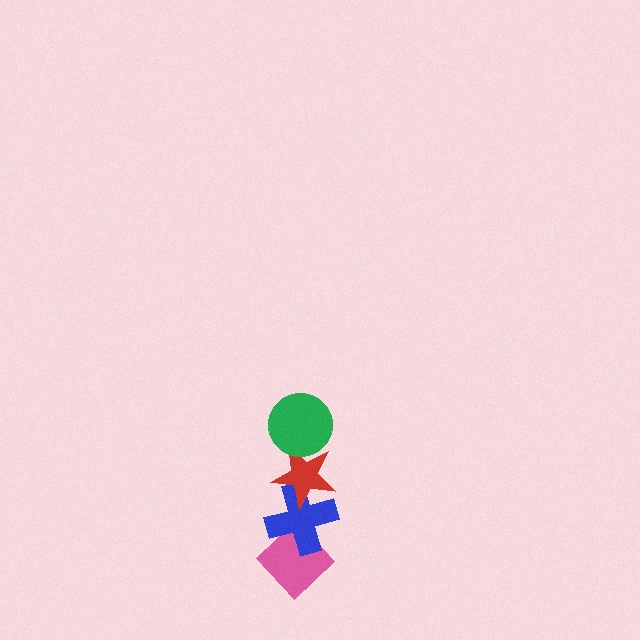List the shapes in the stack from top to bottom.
From top to bottom: the green circle, the red star, the blue cross, the pink diamond.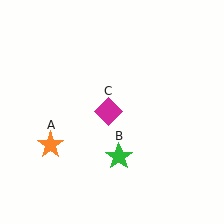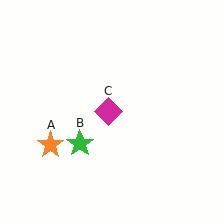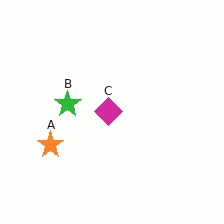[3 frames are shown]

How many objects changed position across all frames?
1 object changed position: green star (object B).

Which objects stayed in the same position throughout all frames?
Orange star (object A) and magenta diamond (object C) remained stationary.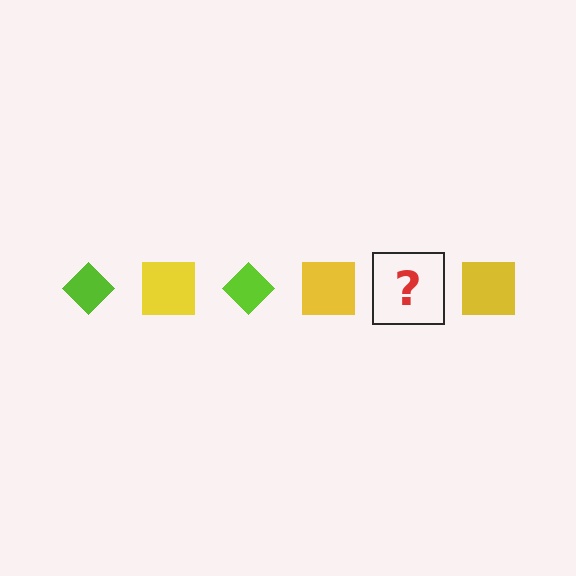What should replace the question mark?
The question mark should be replaced with a lime diamond.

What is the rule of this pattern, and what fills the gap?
The rule is that the pattern alternates between lime diamond and yellow square. The gap should be filled with a lime diamond.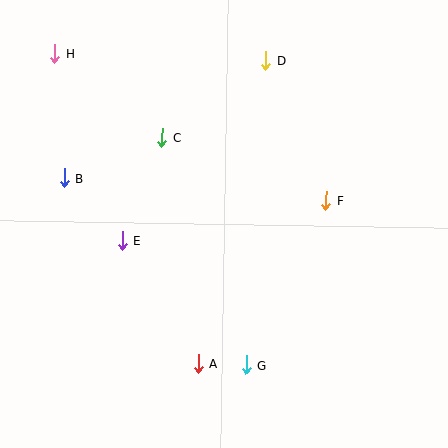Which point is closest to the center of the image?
Point E at (122, 241) is closest to the center.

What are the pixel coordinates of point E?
Point E is at (122, 241).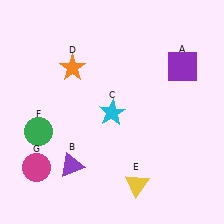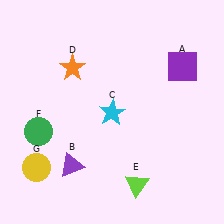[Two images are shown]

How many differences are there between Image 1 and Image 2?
There are 2 differences between the two images.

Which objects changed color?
E changed from yellow to lime. G changed from magenta to yellow.